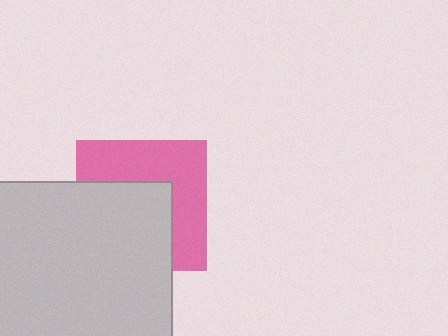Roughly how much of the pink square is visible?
About half of it is visible (roughly 49%).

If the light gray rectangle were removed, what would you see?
You would see the complete pink square.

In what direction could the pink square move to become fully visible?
The pink square could move toward the upper-right. That would shift it out from behind the light gray rectangle entirely.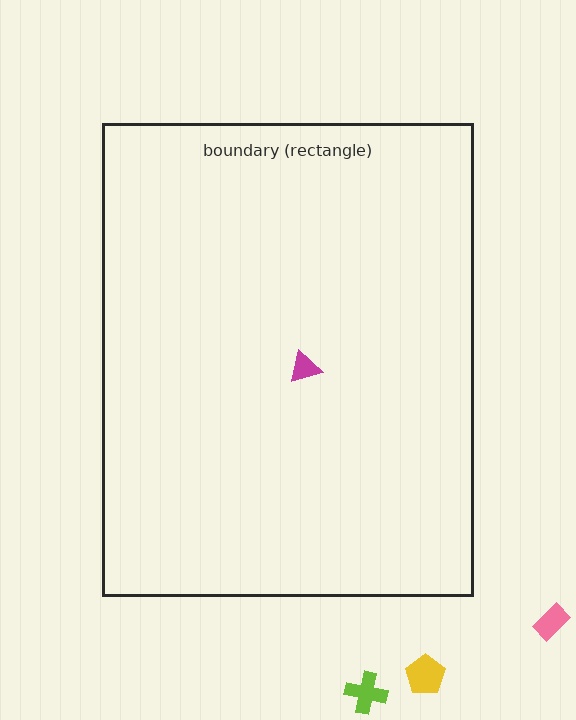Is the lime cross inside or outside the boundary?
Outside.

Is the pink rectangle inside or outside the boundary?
Outside.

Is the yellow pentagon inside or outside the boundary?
Outside.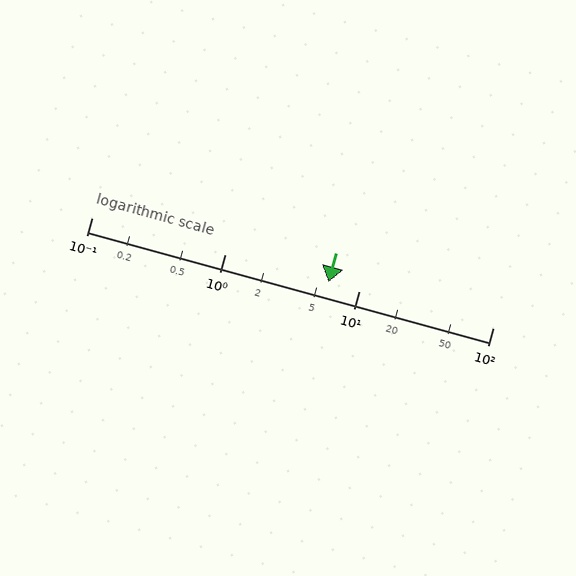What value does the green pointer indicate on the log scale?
The pointer indicates approximately 5.9.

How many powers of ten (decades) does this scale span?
The scale spans 3 decades, from 0.1 to 100.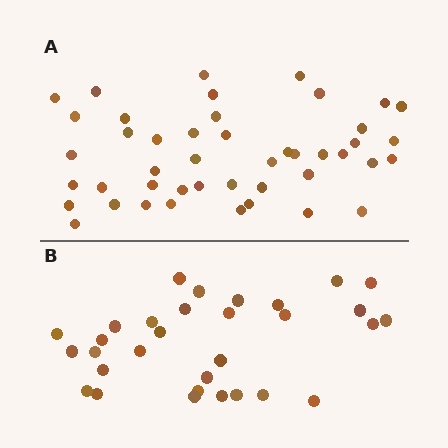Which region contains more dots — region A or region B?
Region A (the top region) has more dots.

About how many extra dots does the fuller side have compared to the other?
Region A has approximately 15 more dots than region B.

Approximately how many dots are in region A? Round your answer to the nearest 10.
About 40 dots. (The exact count is 45, which rounds to 40.)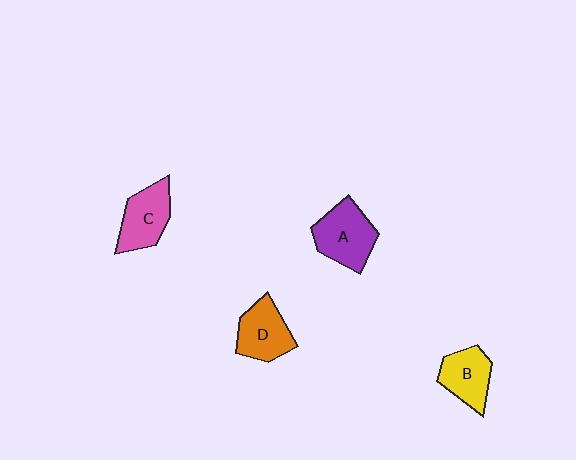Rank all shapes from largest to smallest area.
From largest to smallest: A (purple), C (pink), D (orange), B (yellow).